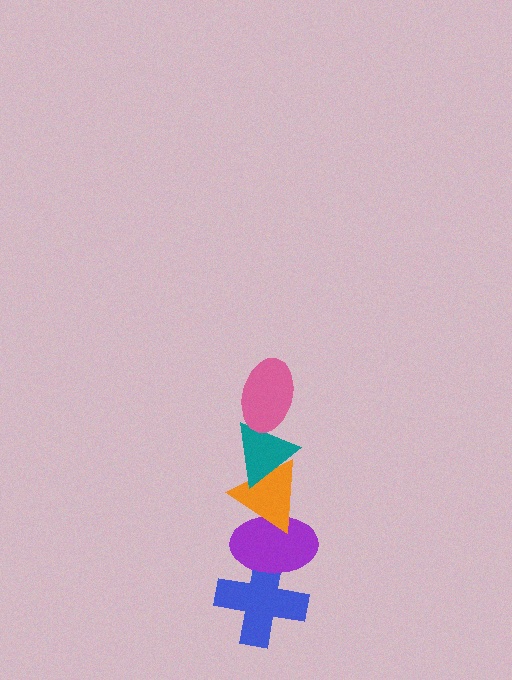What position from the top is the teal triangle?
The teal triangle is 2nd from the top.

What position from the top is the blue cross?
The blue cross is 5th from the top.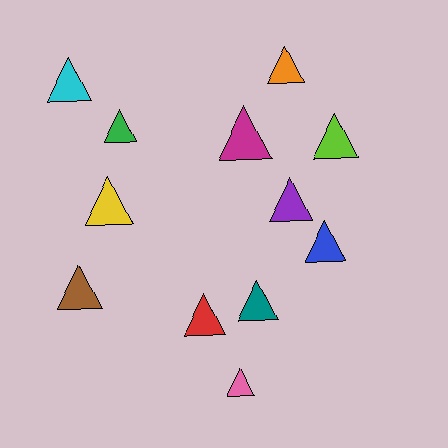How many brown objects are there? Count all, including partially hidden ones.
There is 1 brown object.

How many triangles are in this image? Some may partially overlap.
There are 12 triangles.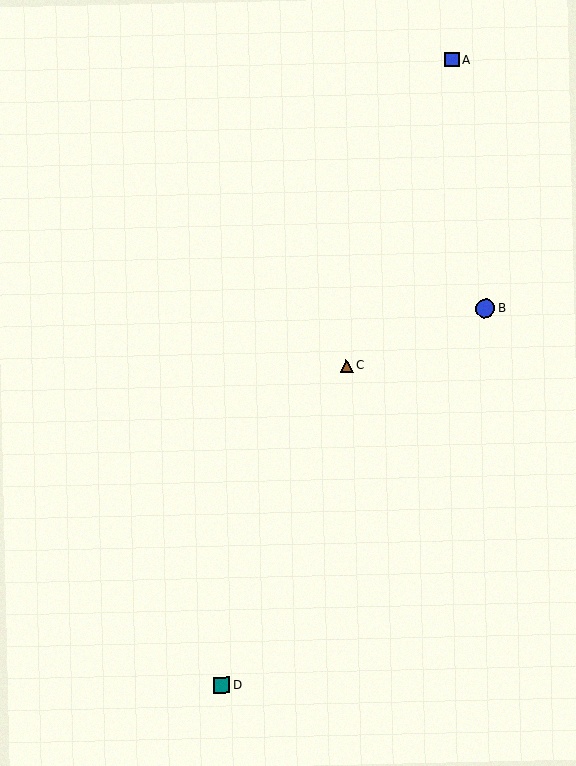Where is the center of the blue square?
The center of the blue square is at (452, 60).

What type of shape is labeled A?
Shape A is a blue square.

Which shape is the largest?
The blue circle (labeled B) is the largest.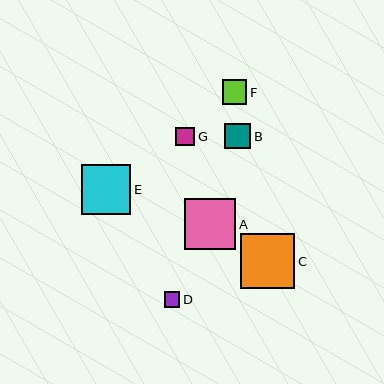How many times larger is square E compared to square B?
Square E is approximately 1.9 times the size of square B.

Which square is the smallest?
Square D is the smallest with a size of approximately 15 pixels.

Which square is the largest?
Square C is the largest with a size of approximately 54 pixels.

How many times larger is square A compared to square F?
Square A is approximately 2.1 times the size of square F.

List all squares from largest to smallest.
From largest to smallest: C, A, E, B, F, G, D.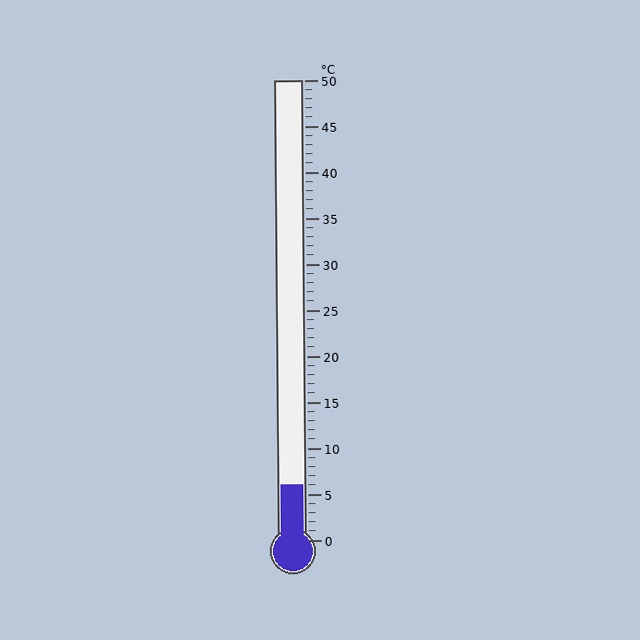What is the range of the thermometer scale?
The thermometer scale ranges from 0°C to 50°C.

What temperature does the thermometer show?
The thermometer shows approximately 6°C.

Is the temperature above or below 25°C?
The temperature is below 25°C.